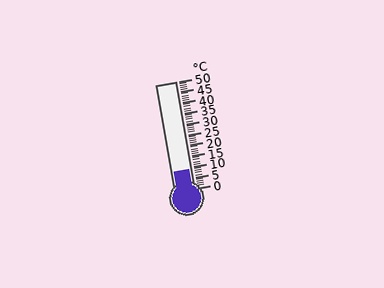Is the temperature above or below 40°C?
The temperature is below 40°C.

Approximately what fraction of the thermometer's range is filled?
The thermometer is filled to approximately 20% of its range.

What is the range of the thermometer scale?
The thermometer scale ranges from 0°C to 50°C.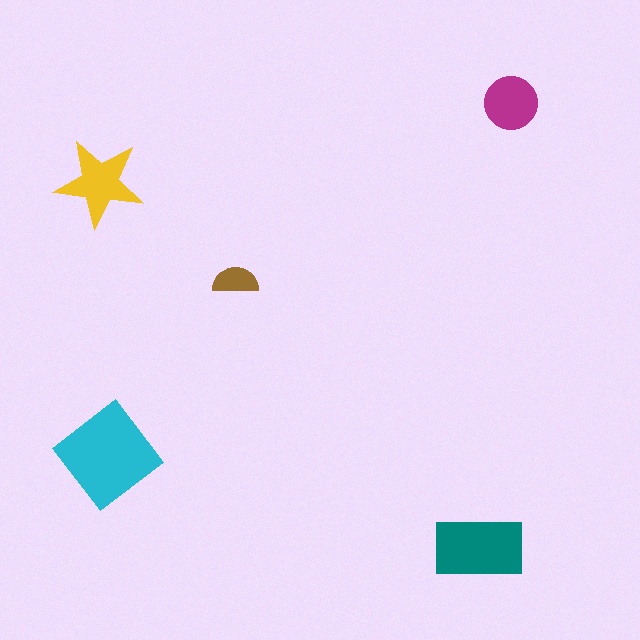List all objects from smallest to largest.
The brown semicircle, the magenta circle, the yellow star, the teal rectangle, the cyan diamond.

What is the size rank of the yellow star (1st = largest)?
3rd.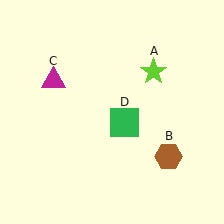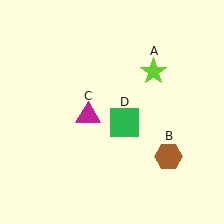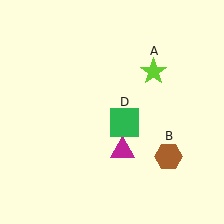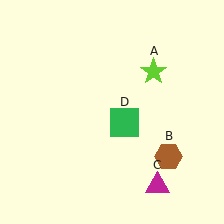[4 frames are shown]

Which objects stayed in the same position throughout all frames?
Lime star (object A) and brown hexagon (object B) and green square (object D) remained stationary.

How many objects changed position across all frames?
1 object changed position: magenta triangle (object C).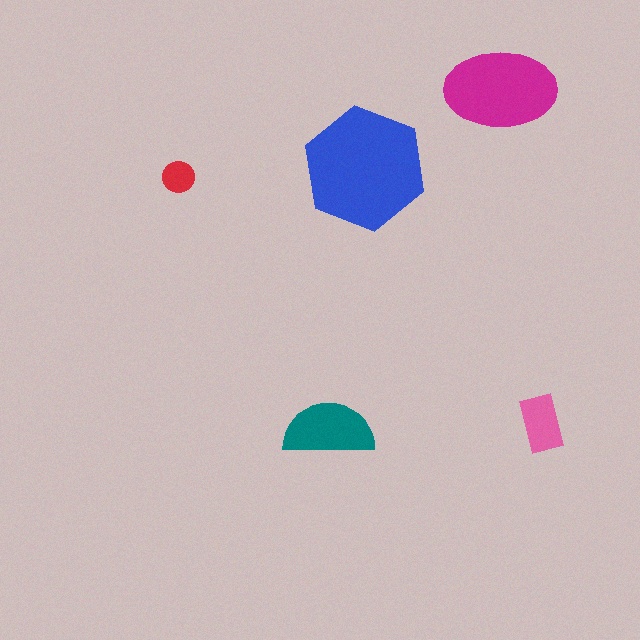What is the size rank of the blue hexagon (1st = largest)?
1st.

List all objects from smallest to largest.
The red circle, the pink rectangle, the teal semicircle, the magenta ellipse, the blue hexagon.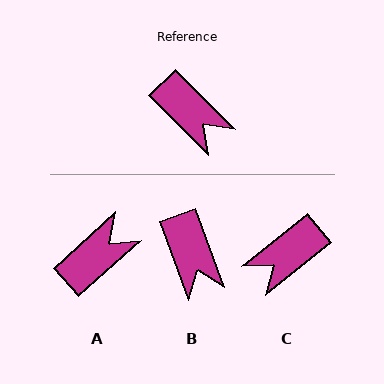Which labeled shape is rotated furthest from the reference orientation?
C, about 96 degrees away.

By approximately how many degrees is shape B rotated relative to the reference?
Approximately 24 degrees clockwise.